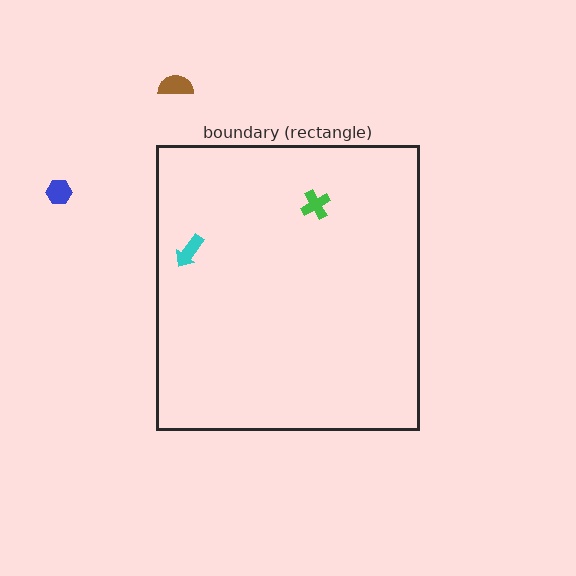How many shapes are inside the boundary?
2 inside, 2 outside.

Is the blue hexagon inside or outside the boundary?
Outside.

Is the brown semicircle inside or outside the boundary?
Outside.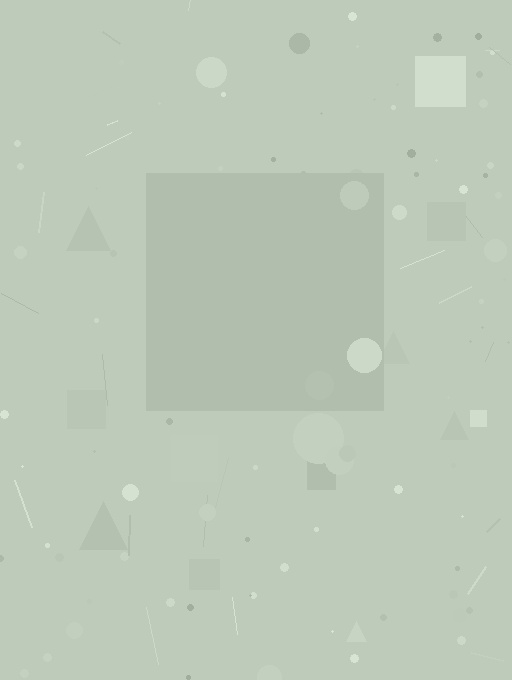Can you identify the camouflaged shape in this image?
The camouflaged shape is a square.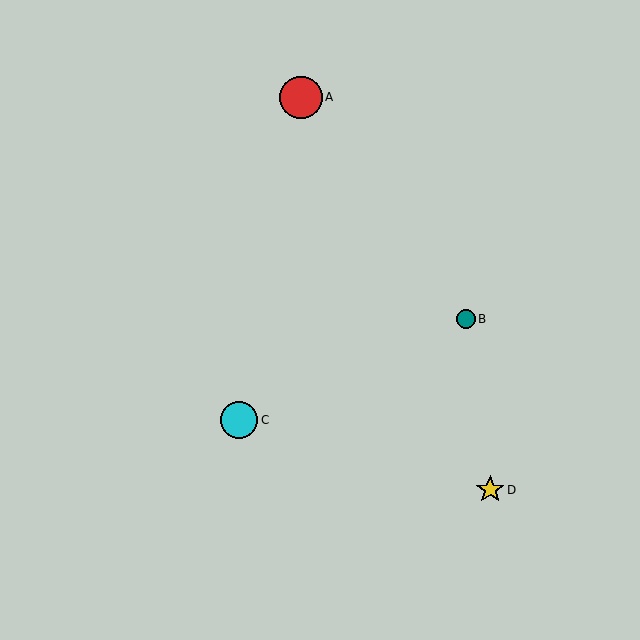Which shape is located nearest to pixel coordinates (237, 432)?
The cyan circle (labeled C) at (239, 420) is nearest to that location.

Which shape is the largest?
The red circle (labeled A) is the largest.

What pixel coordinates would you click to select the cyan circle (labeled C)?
Click at (239, 420) to select the cyan circle C.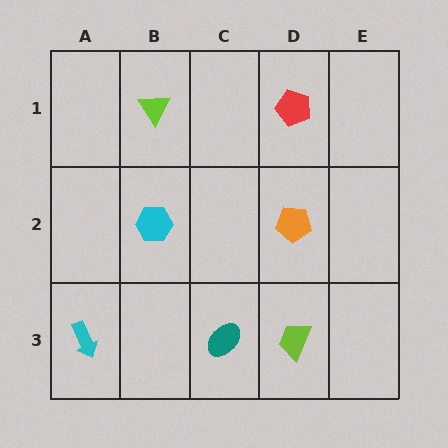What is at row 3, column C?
A teal ellipse.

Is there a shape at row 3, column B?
No, that cell is empty.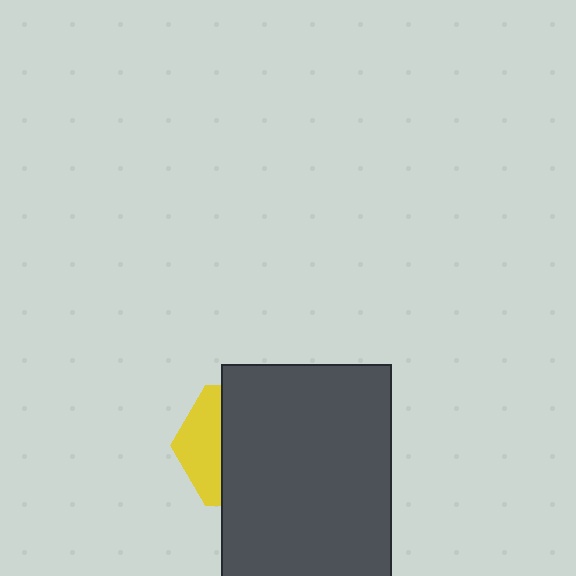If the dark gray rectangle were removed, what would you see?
You would see the complete yellow hexagon.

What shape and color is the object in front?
The object in front is a dark gray rectangle.